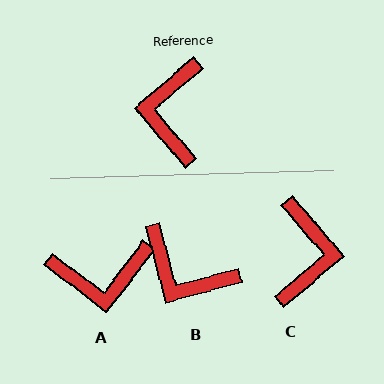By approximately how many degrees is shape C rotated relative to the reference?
Approximately 180 degrees counter-clockwise.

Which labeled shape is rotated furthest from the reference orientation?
C, about 180 degrees away.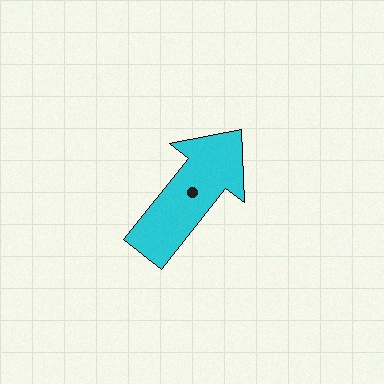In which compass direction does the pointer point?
Northeast.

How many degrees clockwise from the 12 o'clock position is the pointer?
Approximately 38 degrees.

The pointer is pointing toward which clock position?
Roughly 1 o'clock.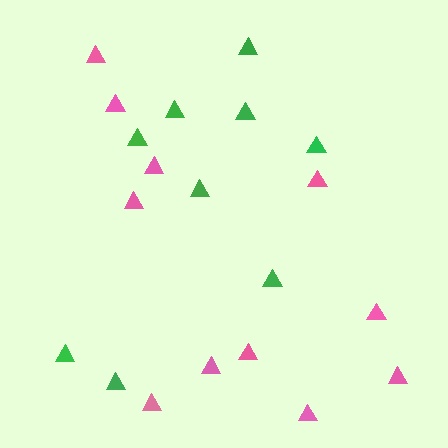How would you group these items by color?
There are 2 groups: one group of pink triangles (11) and one group of green triangles (9).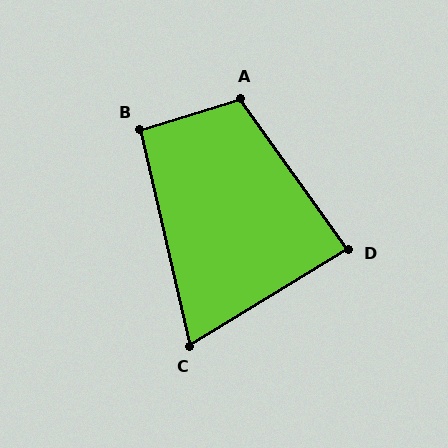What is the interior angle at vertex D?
Approximately 86 degrees (approximately right).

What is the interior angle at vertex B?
Approximately 94 degrees (approximately right).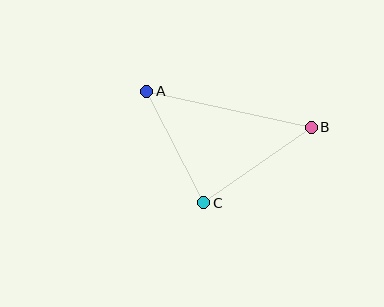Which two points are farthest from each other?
Points A and B are farthest from each other.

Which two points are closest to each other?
Points A and C are closest to each other.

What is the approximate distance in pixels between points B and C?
The distance between B and C is approximately 131 pixels.